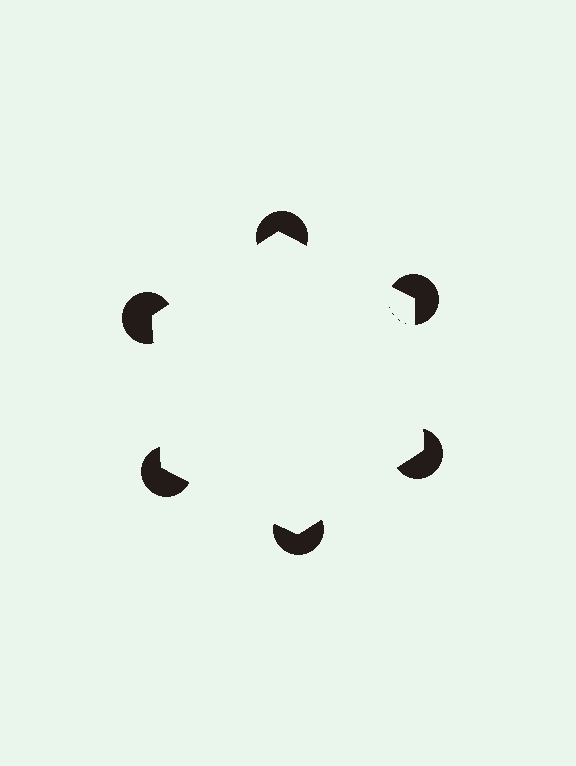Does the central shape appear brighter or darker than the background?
It typically appears slightly brighter than the background, even though no actual brightness change is drawn.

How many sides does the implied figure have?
6 sides.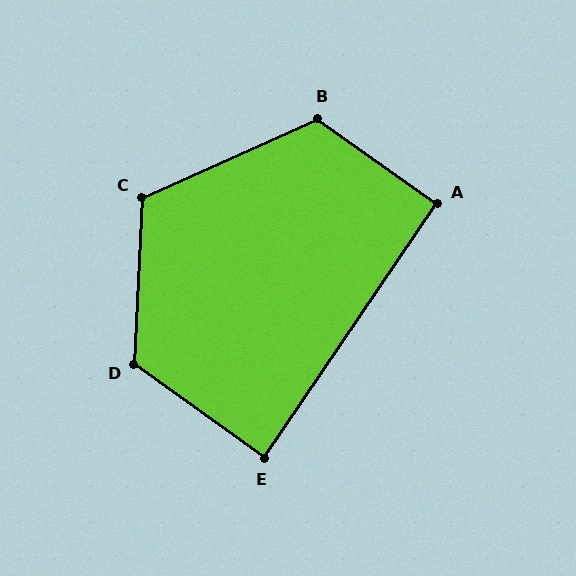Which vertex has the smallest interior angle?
E, at approximately 88 degrees.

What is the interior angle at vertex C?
Approximately 117 degrees (obtuse).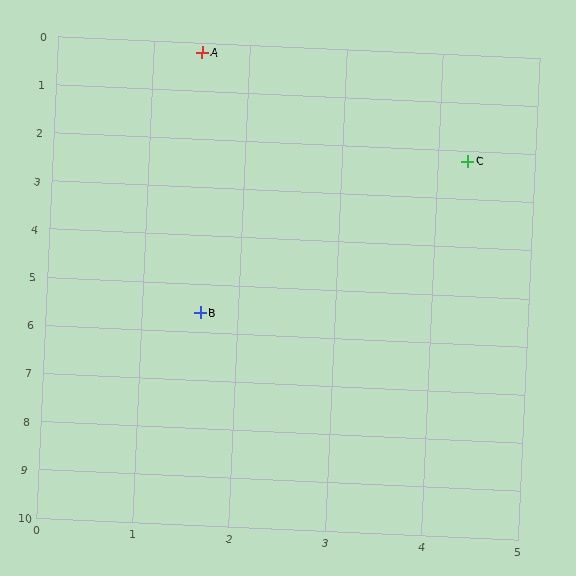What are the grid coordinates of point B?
Point B is at approximately (1.6, 5.6).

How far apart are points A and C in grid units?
Points A and C are about 3.4 grid units apart.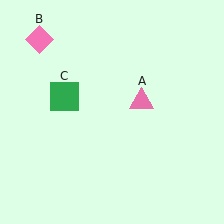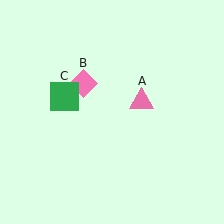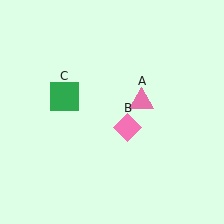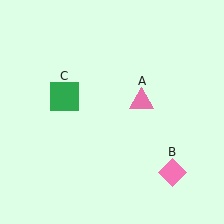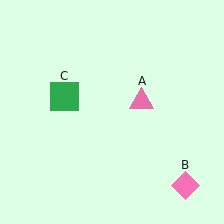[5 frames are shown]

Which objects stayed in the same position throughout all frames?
Pink triangle (object A) and green square (object C) remained stationary.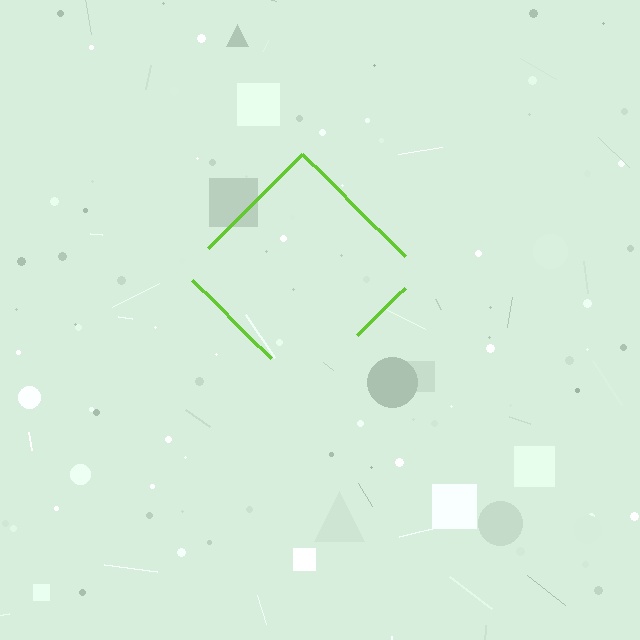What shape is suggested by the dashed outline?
The dashed outline suggests a diamond.